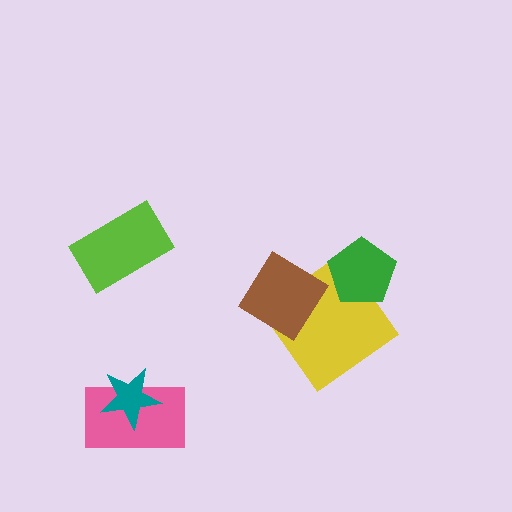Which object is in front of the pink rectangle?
The teal star is in front of the pink rectangle.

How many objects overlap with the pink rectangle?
1 object overlaps with the pink rectangle.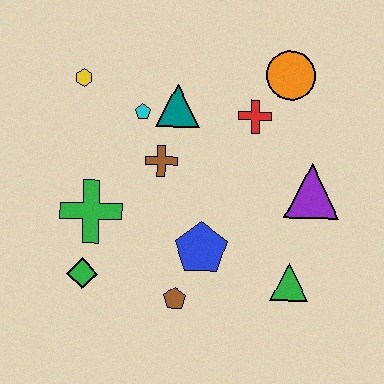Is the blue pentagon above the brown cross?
No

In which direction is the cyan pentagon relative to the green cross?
The cyan pentagon is above the green cross.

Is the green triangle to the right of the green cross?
Yes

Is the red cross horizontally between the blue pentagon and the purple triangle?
Yes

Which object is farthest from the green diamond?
The orange circle is farthest from the green diamond.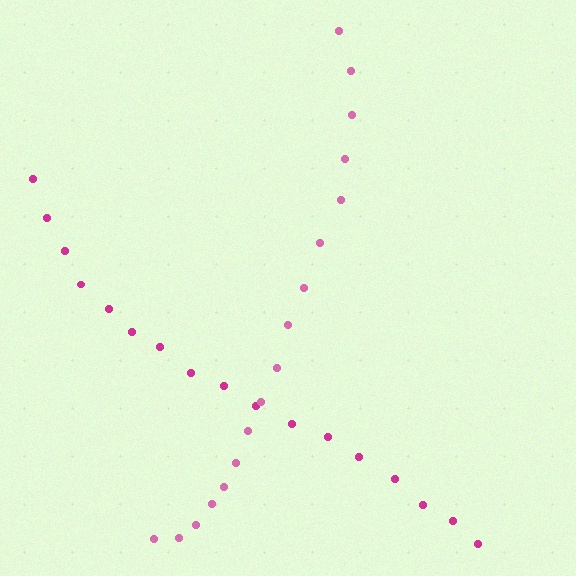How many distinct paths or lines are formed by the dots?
There are 2 distinct paths.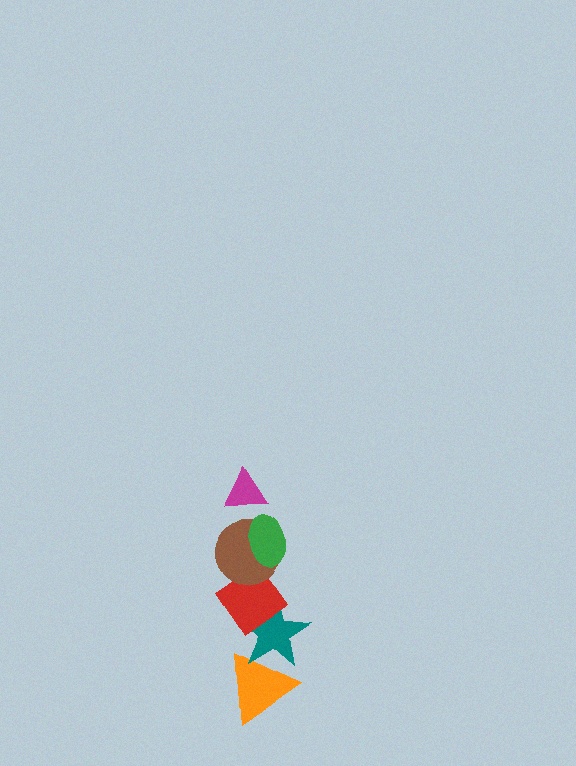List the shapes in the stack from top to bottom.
From top to bottom: the magenta triangle, the green ellipse, the brown circle, the red diamond, the teal star, the orange triangle.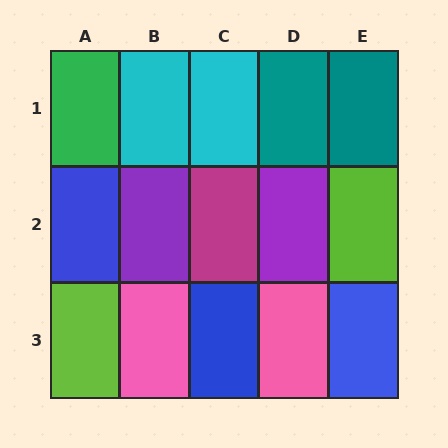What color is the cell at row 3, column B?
Pink.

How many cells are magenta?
1 cell is magenta.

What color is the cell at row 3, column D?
Pink.